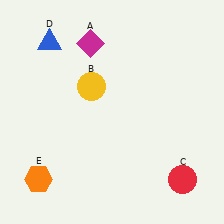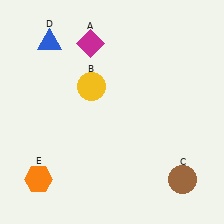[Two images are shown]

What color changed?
The circle (C) changed from red in Image 1 to brown in Image 2.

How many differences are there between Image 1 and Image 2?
There is 1 difference between the two images.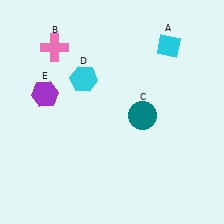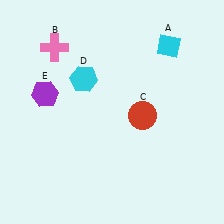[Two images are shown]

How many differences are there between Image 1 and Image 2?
There is 1 difference between the two images.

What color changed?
The circle (C) changed from teal in Image 1 to red in Image 2.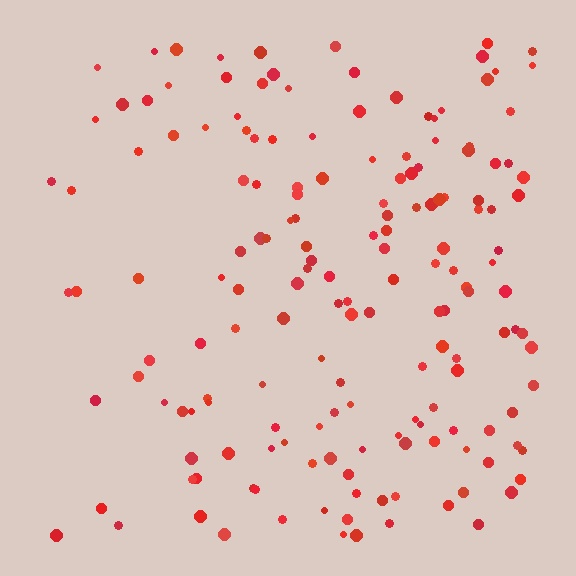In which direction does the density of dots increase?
From left to right, with the right side densest.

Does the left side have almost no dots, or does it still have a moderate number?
Still a moderate number, just noticeably fewer than the right.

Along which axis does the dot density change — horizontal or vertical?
Horizontal.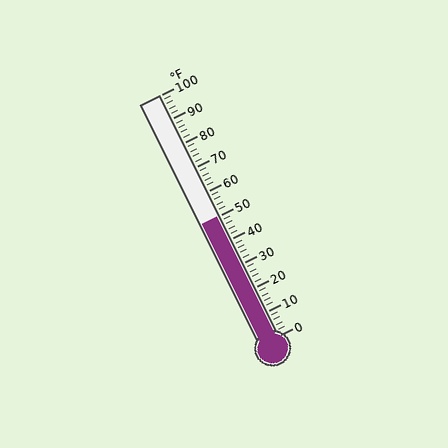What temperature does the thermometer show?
The thermometer shows approximately 50°F.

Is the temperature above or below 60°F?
The temperature is below 60°F.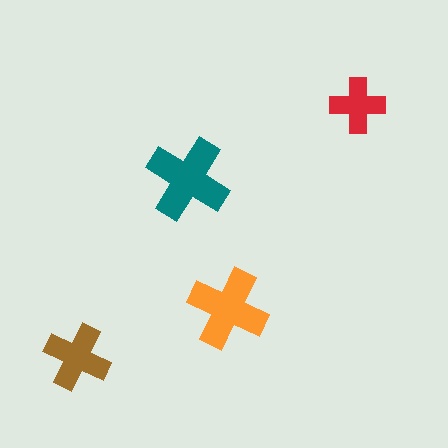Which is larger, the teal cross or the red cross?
The teal one.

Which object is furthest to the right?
The red cross is rightmost.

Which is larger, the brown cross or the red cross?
The brown one.